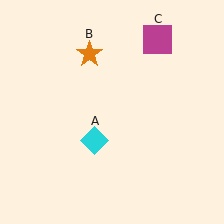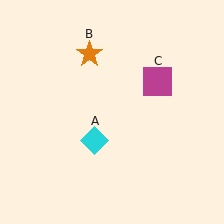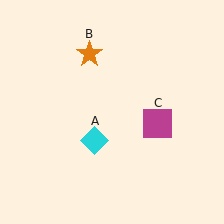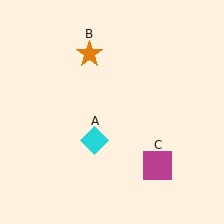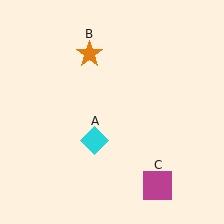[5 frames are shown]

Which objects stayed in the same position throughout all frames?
Cyan diamond (object A) and orange star (object B) remained stationary.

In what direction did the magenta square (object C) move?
The magenta square (object C) moved down.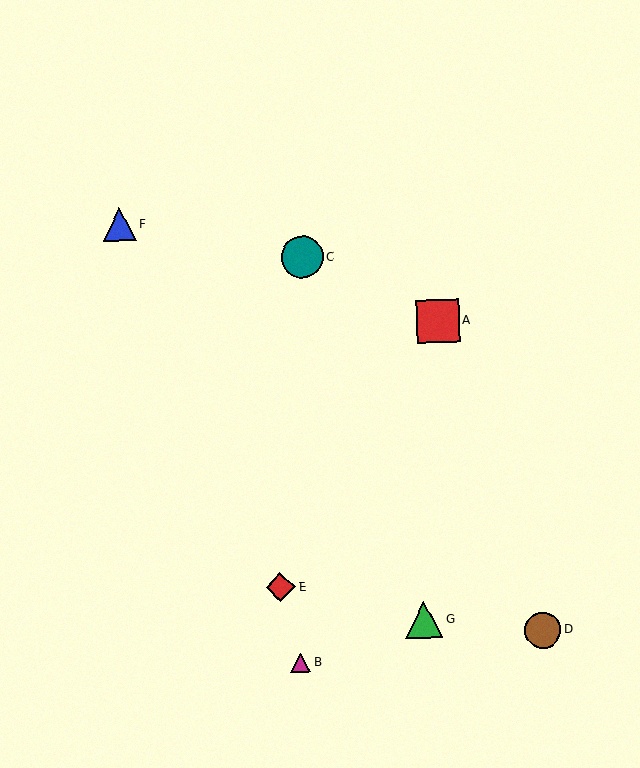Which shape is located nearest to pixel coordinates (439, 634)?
The green triangle (labeled G) at (424, 620) is nearest to that location.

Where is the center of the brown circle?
The center of the brown circle is at (543, 630).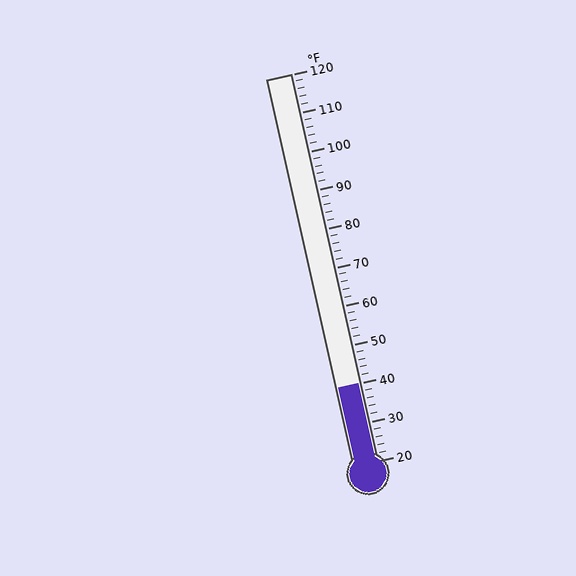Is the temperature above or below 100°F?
The temperature is below 100°F.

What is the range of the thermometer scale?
The thermometer scale ranges from 20°F to 120°F.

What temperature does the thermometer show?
The thermometer shows approximately 40°F.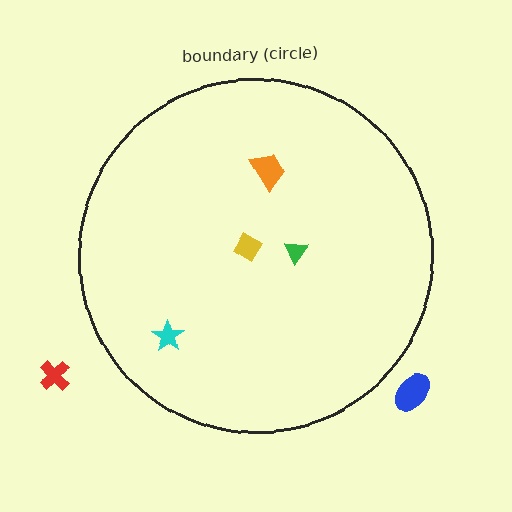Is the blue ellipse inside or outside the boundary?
Outside.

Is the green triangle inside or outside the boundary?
Inside.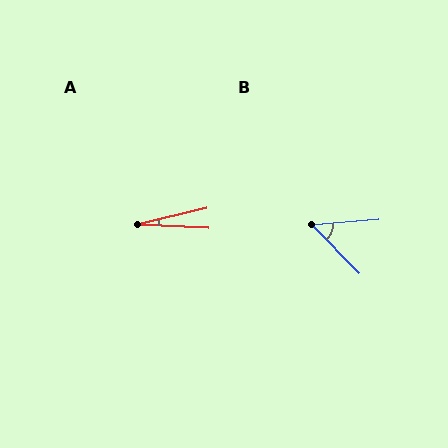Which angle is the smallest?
A, at approximately 16 degrees.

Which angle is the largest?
B, at approximately 50 degrees.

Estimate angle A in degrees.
Approximately 16 degrees.